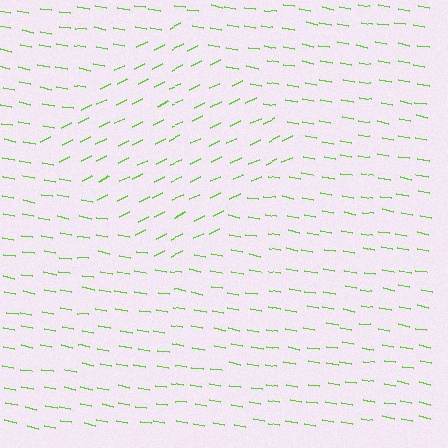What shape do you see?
I see a diamond.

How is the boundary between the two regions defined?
The boundary is defined purely by a change in line orientation (approximately 35 degrees difference). All lines are the same color and thickness.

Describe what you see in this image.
The image is filled with small lime line segments. A diamond region in the image has lines oriented differently from the surrounding lines, creating a visible texture boundary.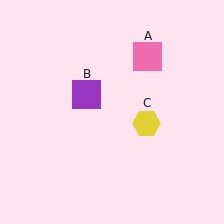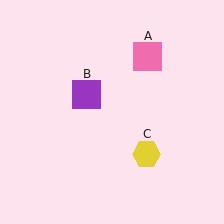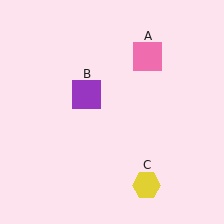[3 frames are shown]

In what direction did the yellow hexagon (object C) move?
The yellow hexagon (object C) moved down.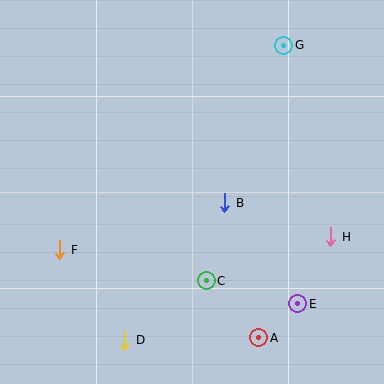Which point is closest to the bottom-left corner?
Point D is closest to the bottom-left corner.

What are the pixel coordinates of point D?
Point D is at (125, 340).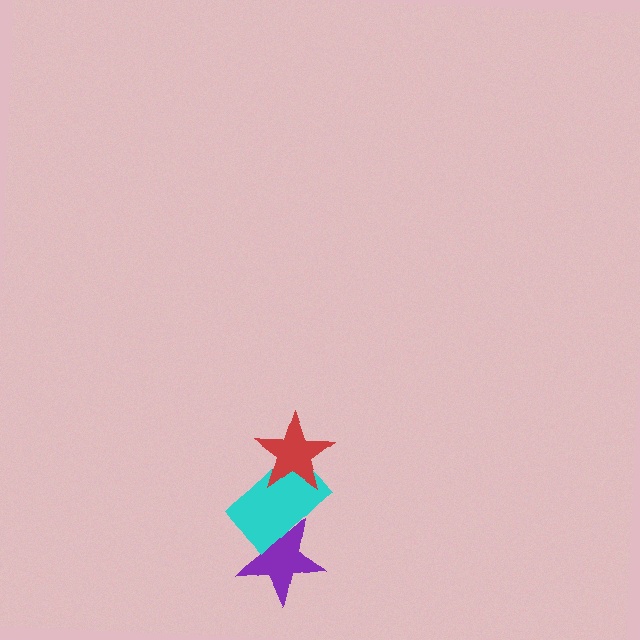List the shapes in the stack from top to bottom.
From top to bottom: the red star, the cyan rectangle, the purple star.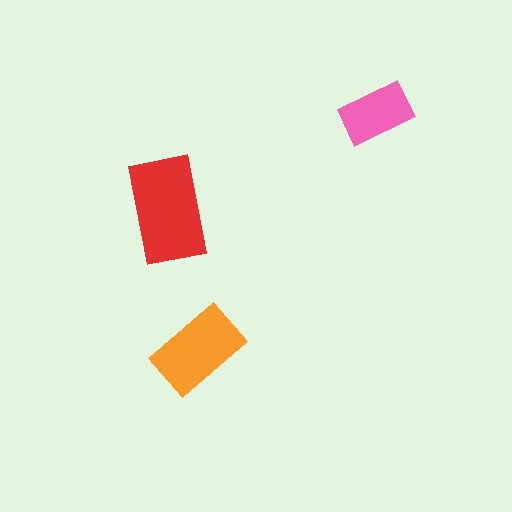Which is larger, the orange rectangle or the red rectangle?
The red one.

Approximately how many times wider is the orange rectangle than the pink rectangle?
About 1.5 times wider.